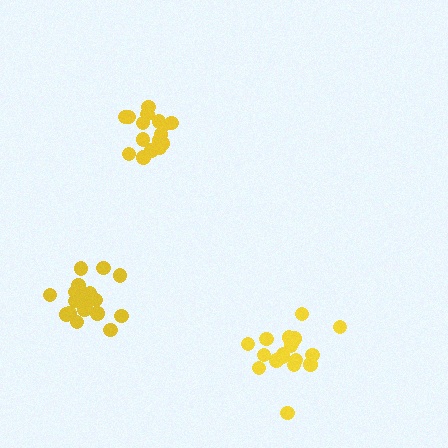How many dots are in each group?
Group 1: 20 dots, Group 2: 16 dots, Group 3: 18 dots (54 total).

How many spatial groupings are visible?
There are 3 spatial groupings.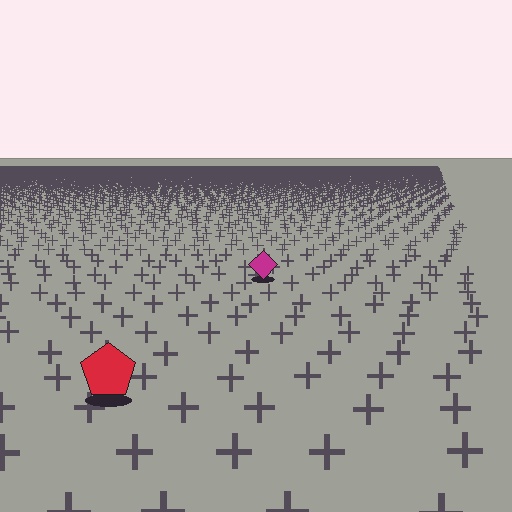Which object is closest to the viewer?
The red pentagon is closest. The texture marks near it are larger and more spread out.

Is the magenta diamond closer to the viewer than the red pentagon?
No. The red pentagon is closer — you can tell from the texture gradient: the ground texture is coarser near it.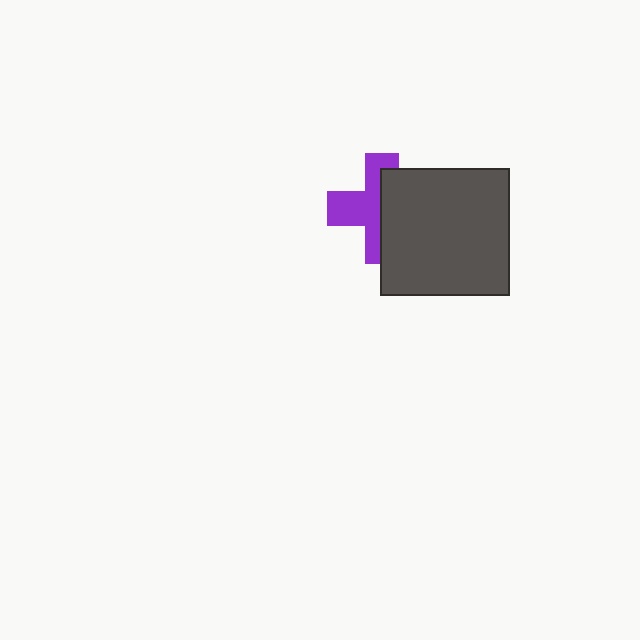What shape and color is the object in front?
The object in front is a dark gray rectangle.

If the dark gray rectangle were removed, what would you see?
You would see the complete purple cross.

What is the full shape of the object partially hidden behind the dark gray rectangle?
The partially hidden object is a purple cross.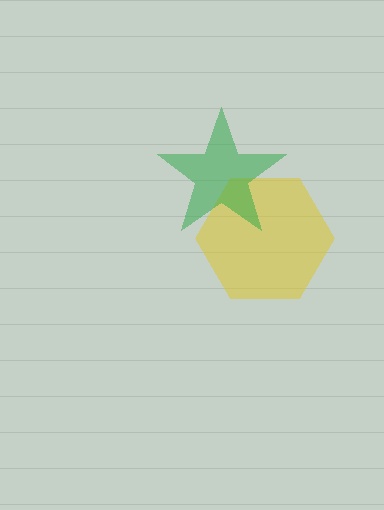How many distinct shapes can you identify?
There are 2 distinct shapes: a yellow hexagon, a green star.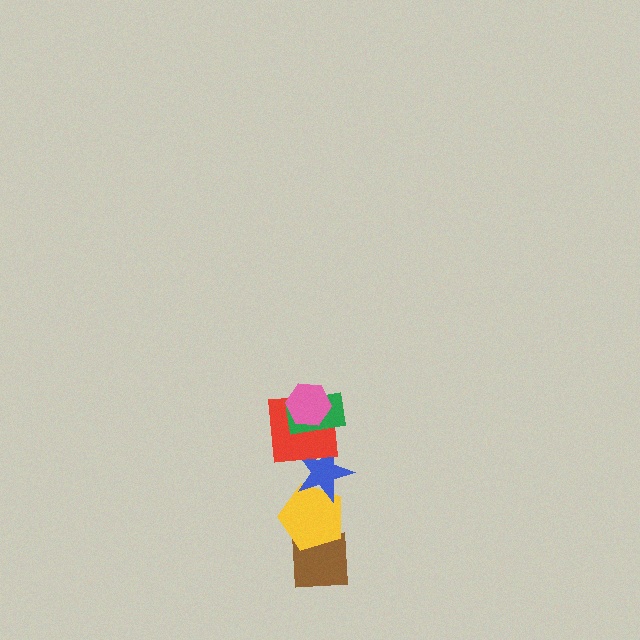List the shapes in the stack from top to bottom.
From top to bottom: the pink hexagon, the green rectangle, the red square, the blue star, the yellow pentagon, the brown square.